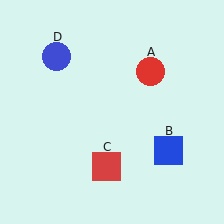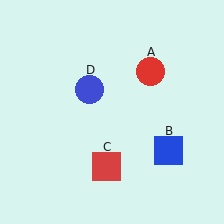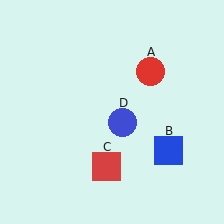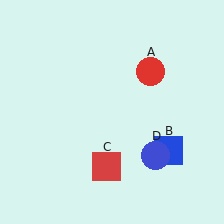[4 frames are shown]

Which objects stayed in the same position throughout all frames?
Red circle (object A) and blue square (object B) and red square (object C) remained stationary.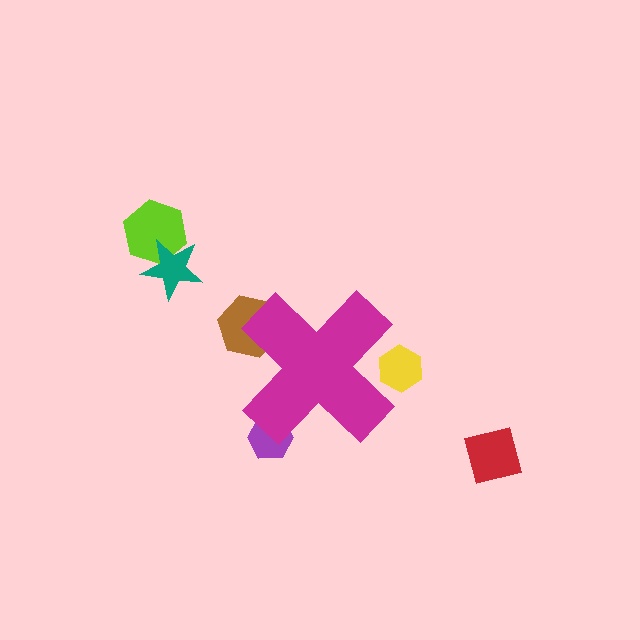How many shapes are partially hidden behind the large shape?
3 shapes are partially hidden.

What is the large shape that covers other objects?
A magenta cross.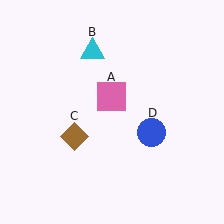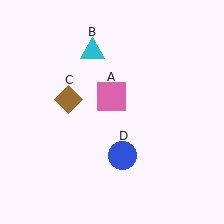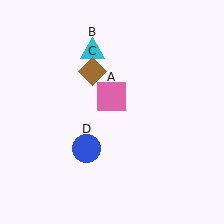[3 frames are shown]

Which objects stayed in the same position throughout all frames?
Pink square (object A) and cyan triangle (object B) remained stationary.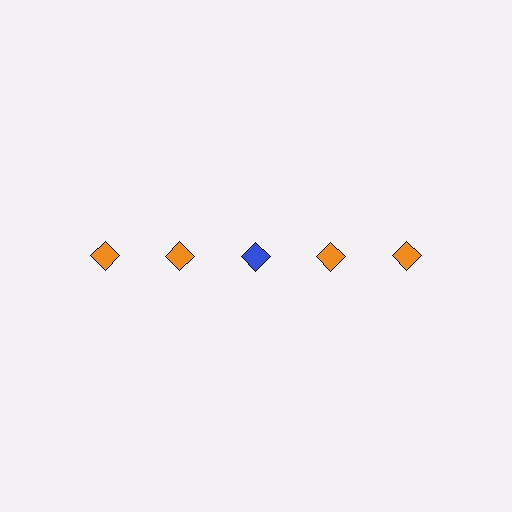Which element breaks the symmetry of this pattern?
The blue diamond in the top row, center column breaks the symmetry. All other shapes are orange diamonds.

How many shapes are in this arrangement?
There are 5 shapes arranged in a grid pattern.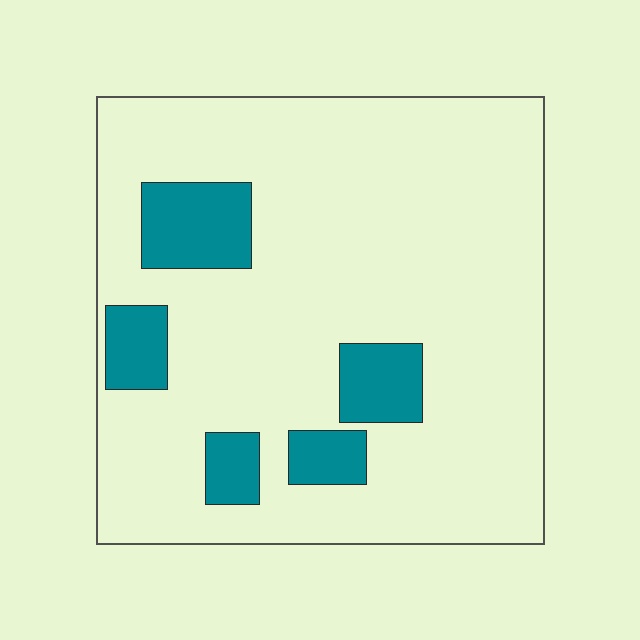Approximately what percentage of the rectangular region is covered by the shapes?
Approximately 15%.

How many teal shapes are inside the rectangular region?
5.